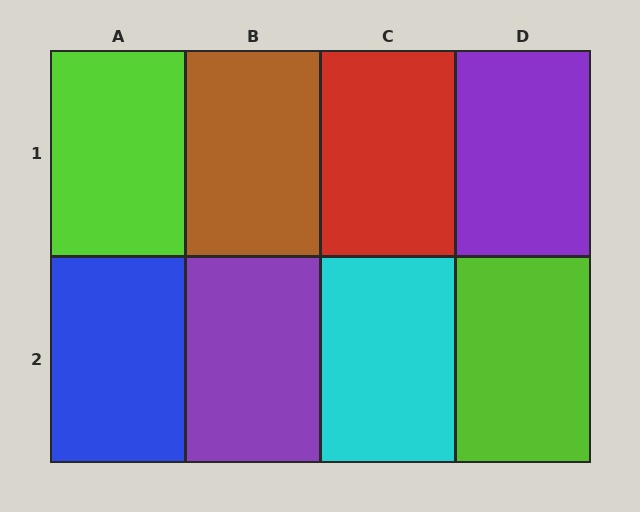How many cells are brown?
1 cell is brown.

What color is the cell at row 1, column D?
Purple.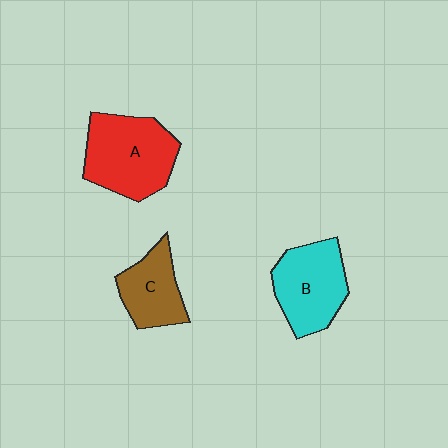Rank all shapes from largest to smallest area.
From largest to smallest: A (red), B (cyan), C (brown).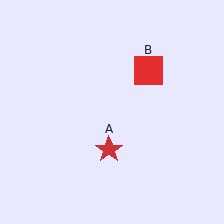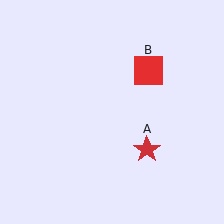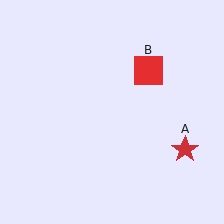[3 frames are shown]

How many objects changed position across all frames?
1 object changed position: red star (object A).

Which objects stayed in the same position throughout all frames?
Red square (object B) remained stationary.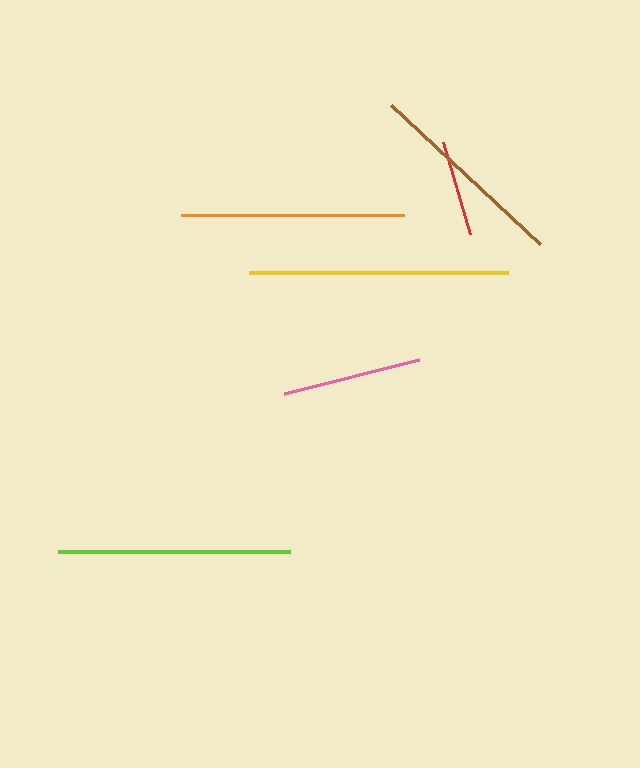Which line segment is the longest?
The yellow line is the longest at approximately 259 pixels.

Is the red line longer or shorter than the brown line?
The brown line is longer than the red line.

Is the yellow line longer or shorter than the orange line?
The yellow line is longer than the orange line.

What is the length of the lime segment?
The lime segment is approximately 232 pixels long.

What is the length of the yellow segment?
The yellow segment is approximately 259 pixels long.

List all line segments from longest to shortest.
From longest to shortest: yellow, lime, orange, brown, pink, red.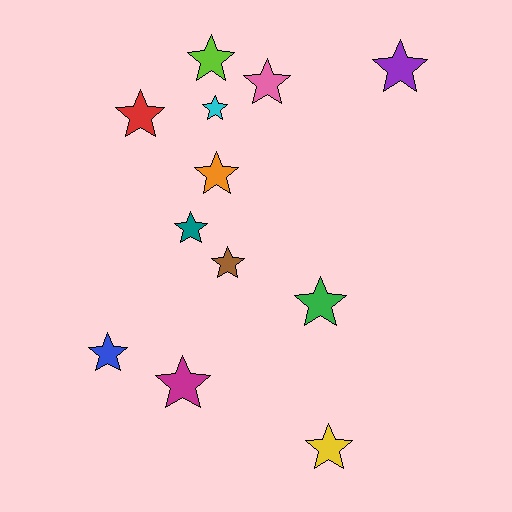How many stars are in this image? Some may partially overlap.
There are 12 stars.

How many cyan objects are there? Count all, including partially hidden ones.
There is 1 cyan object.